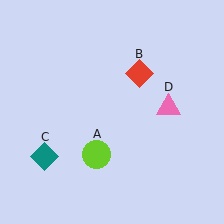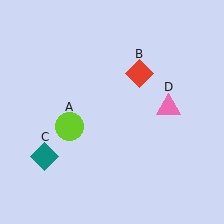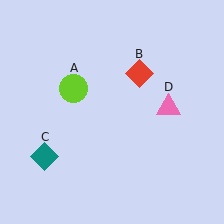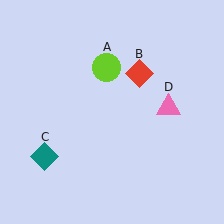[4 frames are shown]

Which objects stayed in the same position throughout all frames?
Red diamond (object B) and teal diamond (object C) and pink triangle (object D) remained stationary.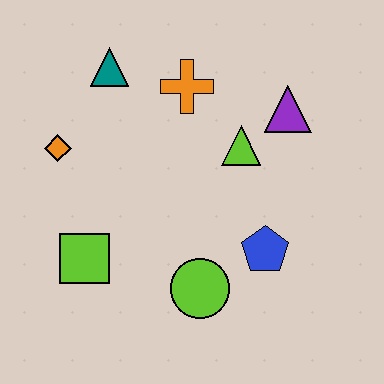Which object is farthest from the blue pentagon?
The teal triangle is farthest from the blue pentagon.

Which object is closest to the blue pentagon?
The lime circle is closest to the blue pentagon.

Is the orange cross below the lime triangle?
No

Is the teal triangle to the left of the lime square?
No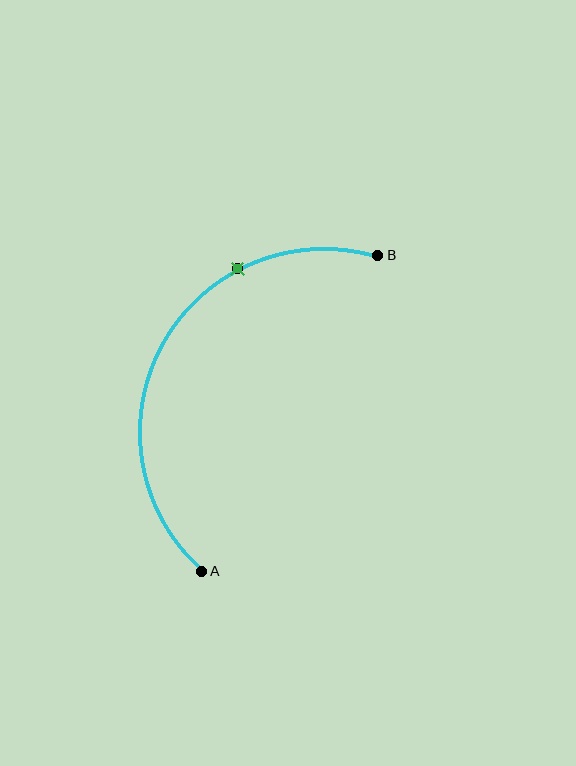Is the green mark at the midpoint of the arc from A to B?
No. The green mark lies on the arc but is closer to endpoint B. The arc midpoint would be at the point on the curve equidistant along the arc from both A and B.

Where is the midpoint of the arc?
The arc midpoint is the point on the curve farthest from the straight line joining A and B. It sits to the left of that line.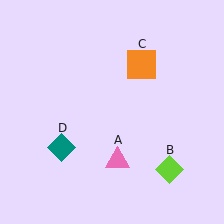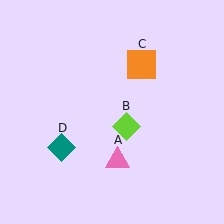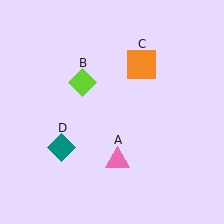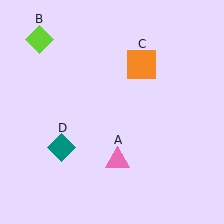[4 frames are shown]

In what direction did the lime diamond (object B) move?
The lime diamond (object B) moved up and to the left.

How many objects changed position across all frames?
1 object changed position: lime diamond (object B).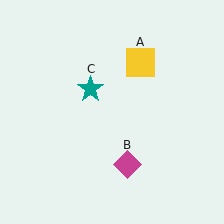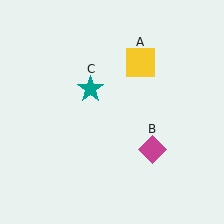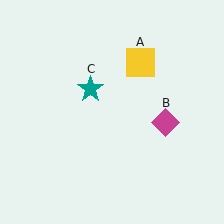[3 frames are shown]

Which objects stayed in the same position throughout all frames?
Yellow square (object A) and teal star (object C) remained stationary.